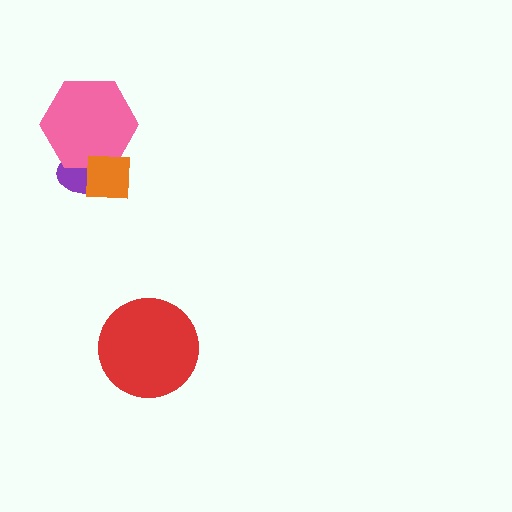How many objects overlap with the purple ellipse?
2 objects overlap with the purple ellipse.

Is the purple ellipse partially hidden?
Yes, it is partially covered by another shape.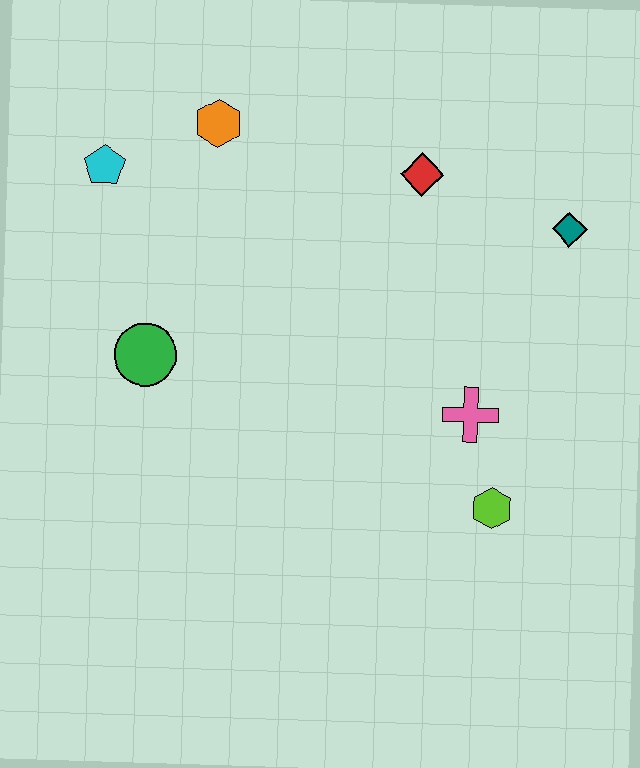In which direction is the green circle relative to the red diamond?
The green circle is to the left of the red diamond.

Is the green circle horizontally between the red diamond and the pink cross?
No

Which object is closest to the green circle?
The cyan pentagon is closest to the green circle.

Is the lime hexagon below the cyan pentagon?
Yes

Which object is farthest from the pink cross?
The cyan pentagon is farthest from the pink cross.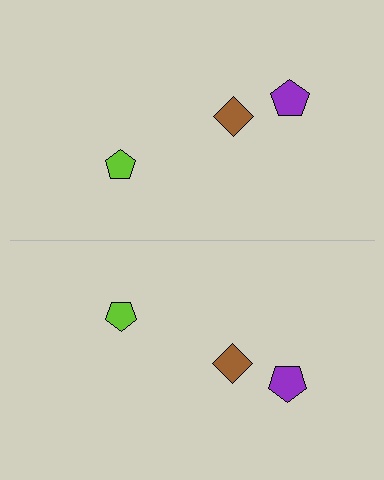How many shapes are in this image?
There are 6 shapes in this image.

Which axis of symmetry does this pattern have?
The pattern has a horizontal axis of symmetry running through the center of the image.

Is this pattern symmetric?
Yes, this pattern has bilateral (reflection) symmetry.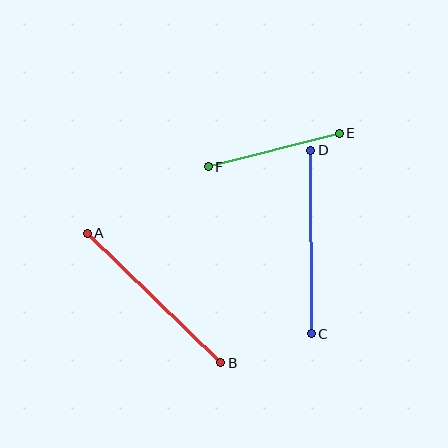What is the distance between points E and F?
The distance is approximately 135 pixels.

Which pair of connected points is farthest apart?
Points A and B are farthest apart.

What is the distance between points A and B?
The distance is approximately 186 pixels.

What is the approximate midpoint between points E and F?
The midpoint is at approximately (274, 150) pixels.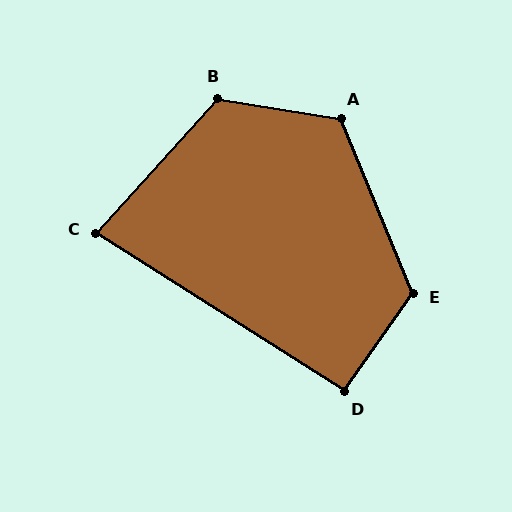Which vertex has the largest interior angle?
B, at approximately 123 degrees.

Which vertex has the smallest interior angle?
C, at approximately 80 degrees.